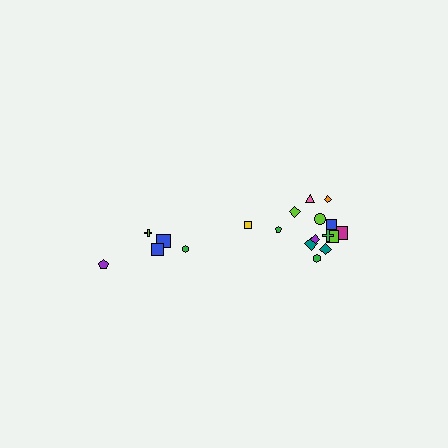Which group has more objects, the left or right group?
The right group.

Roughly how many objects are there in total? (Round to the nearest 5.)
Roughly 20 objects in total.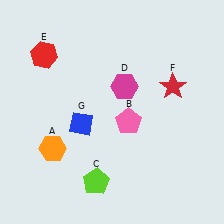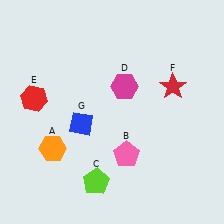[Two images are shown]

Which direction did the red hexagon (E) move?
The red hexagon (E) moved down.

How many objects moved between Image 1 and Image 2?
2 objects moved between the two images.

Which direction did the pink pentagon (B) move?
The pink pentagon (B) moved down.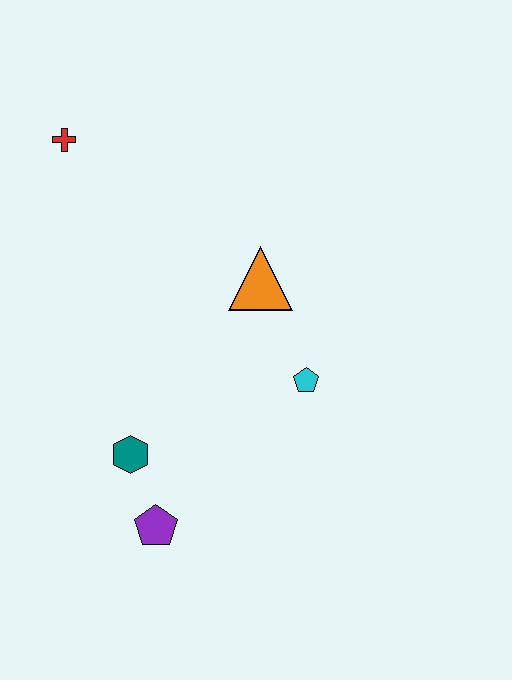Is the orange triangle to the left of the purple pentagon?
No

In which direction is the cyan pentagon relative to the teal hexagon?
The cyan pentagon is to the right of the teal hexagon.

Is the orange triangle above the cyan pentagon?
Yes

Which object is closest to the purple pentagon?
The teal hexagon is closest to the purple pentagon.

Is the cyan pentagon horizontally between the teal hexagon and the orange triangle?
No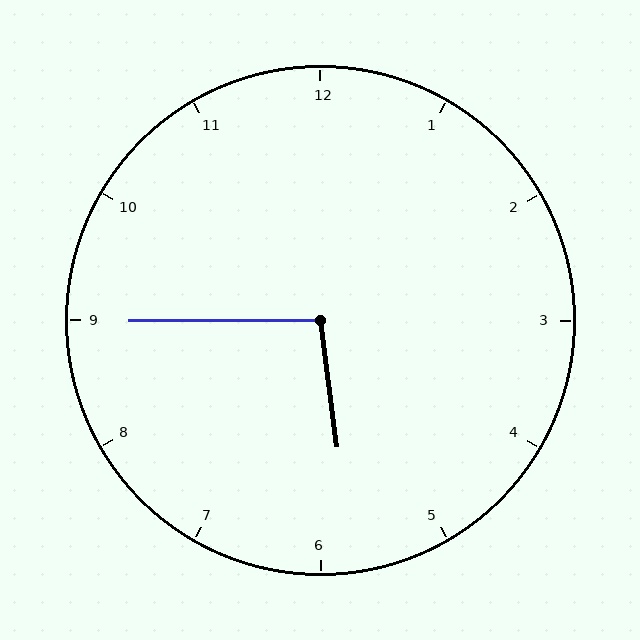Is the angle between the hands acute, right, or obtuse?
It is obtuse.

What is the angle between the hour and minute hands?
Approximately 98 degrees.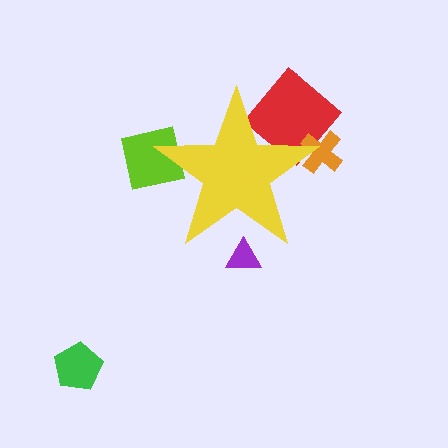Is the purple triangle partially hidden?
Yes, the purple triangle is partially hidden behind the yellow star.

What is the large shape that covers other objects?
A yellow star.